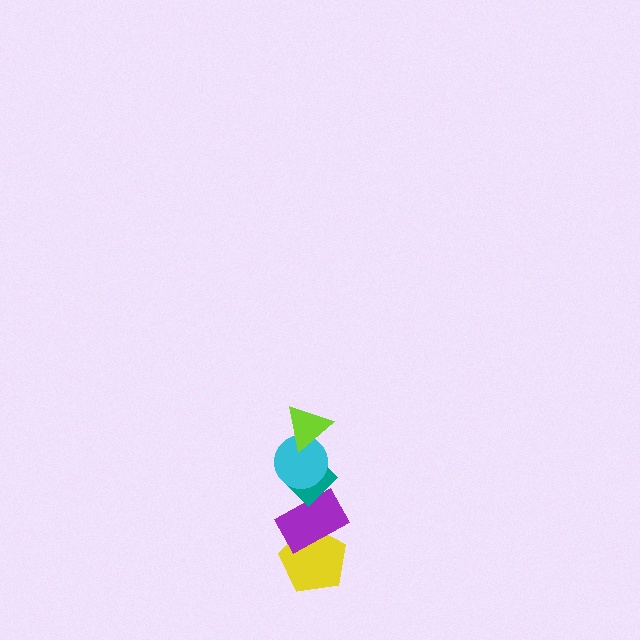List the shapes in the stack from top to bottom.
From top to bottom: the lime triangle, the cyan circle, the teal diamond, the purple rectangle, the yellow pentagon.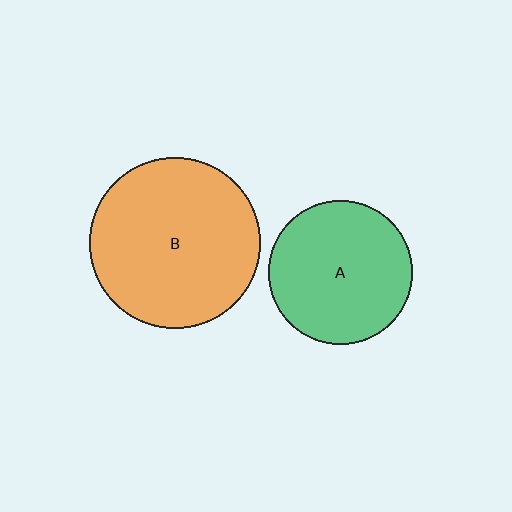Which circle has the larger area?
Circle B (orange).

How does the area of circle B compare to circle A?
Approximately 1.4 times.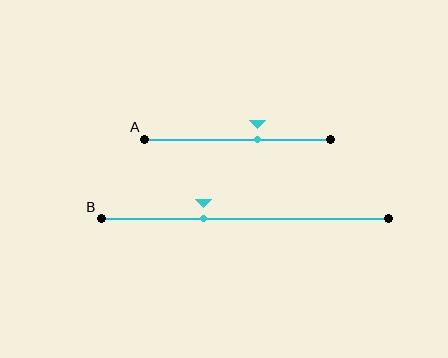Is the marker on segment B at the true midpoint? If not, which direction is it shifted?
No, the marker on segment B is shifted to the left by about 14% of the segment length.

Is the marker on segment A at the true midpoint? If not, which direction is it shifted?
No, the marker on segment A is shifted to the right by about 11% of the segment length.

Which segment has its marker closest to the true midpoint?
Segment A has its marker closest to the true midpoint.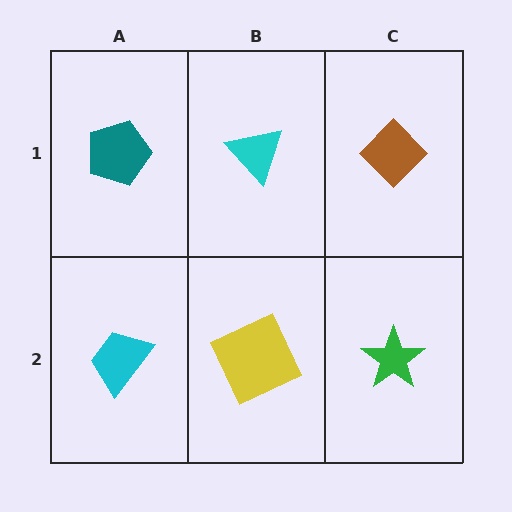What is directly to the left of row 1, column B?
A teal pentagon.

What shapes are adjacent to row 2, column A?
A teal pentagon (row 1, column A), a yellow square (row 2, column B).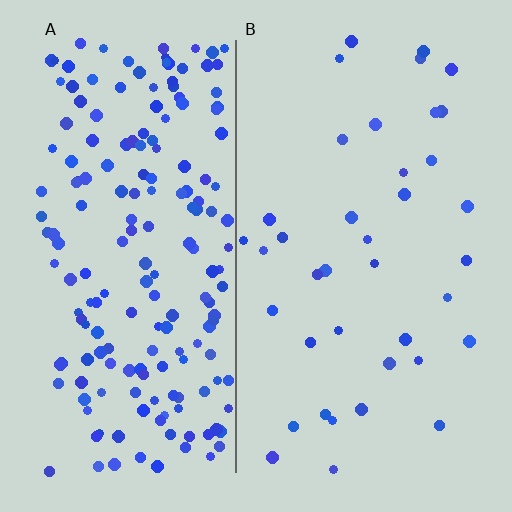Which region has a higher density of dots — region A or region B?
A (the left).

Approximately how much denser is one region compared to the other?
Approximately 4.8× — region A over region B.